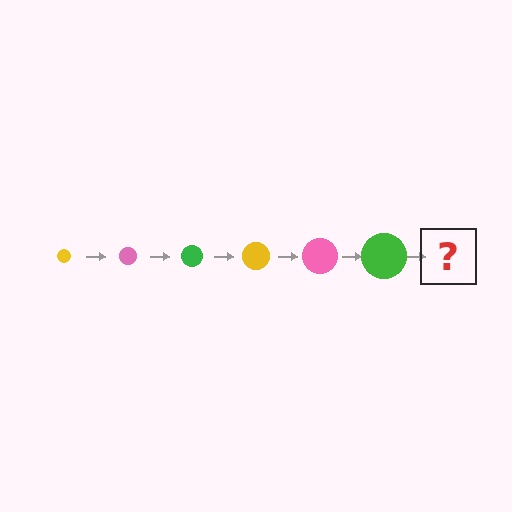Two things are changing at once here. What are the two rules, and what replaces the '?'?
The two rules are that the circle grows larger each step and the color cycles through yellow, pink, and green. The '?' should be a yellow circle, larger than the previous one.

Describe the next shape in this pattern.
It should be a yellow circle, larger than the previous one.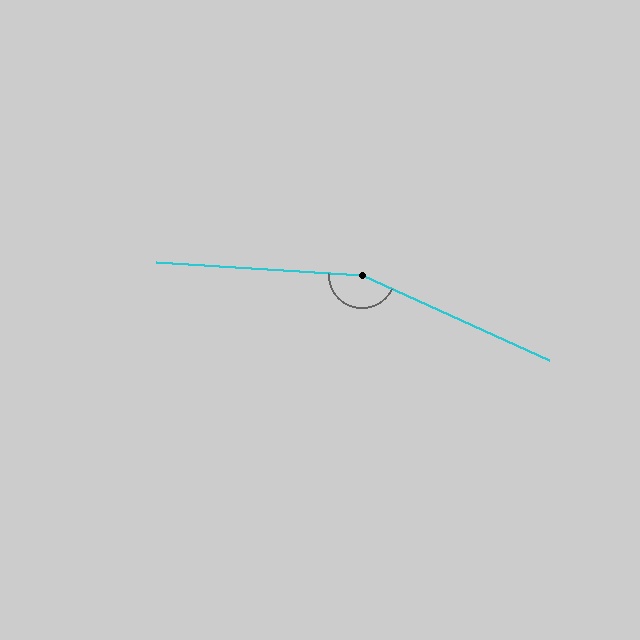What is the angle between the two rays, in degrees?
Approximately 159 degrees.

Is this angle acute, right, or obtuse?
It is obtuse.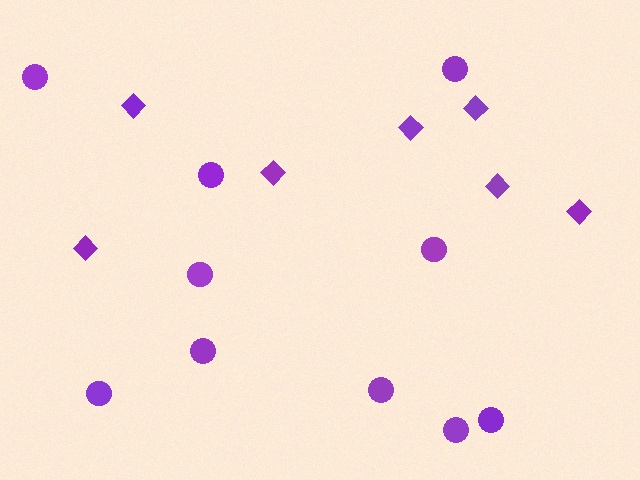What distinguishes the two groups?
There are 2 groups: one group of circles (10) and one group of diamonds (7).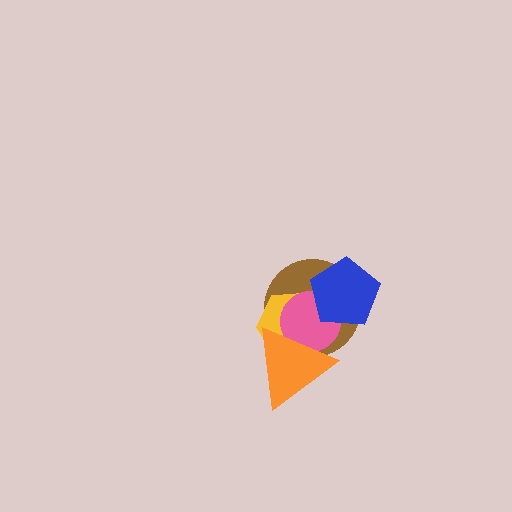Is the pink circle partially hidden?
Yes, it is partially covered by another shape.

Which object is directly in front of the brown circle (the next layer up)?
The yellow hexagon is directly in front of the brown circle.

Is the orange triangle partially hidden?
No, no other shape covers it.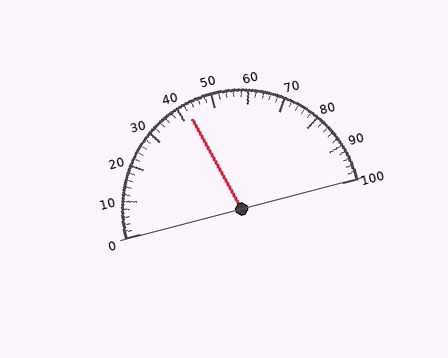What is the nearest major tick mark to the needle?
The nearest major tick mark is 40.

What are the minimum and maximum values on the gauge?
The gauge ranges from 0 to 100.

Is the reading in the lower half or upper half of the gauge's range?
The reading is in the lower half of the range (0 to 100).